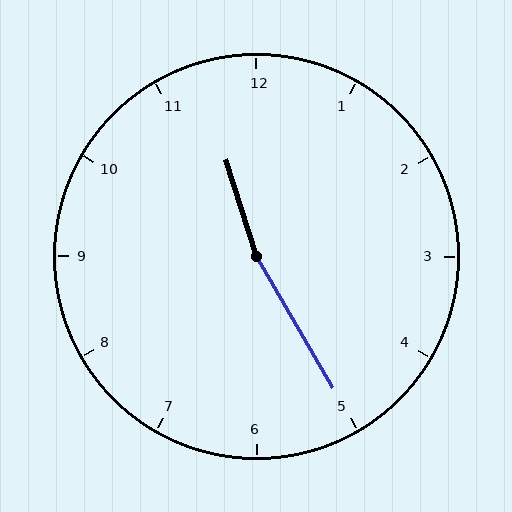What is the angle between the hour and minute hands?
Approximately 168 degrees.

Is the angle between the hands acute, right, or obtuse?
It is obtuse.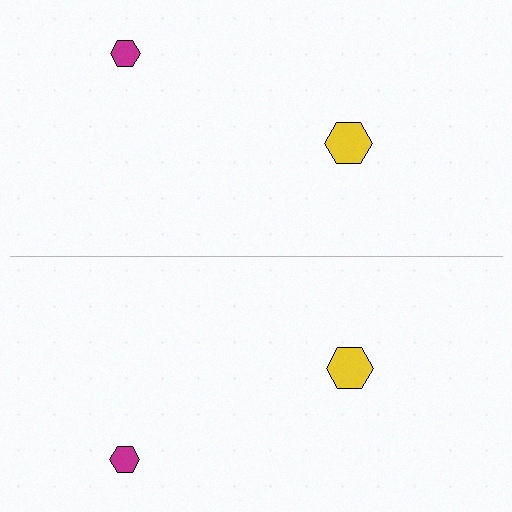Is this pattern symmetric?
Yes, this pattern has bilateral (reflection) symmetry.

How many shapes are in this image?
There are 4 shapes in this image.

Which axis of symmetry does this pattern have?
The pattern has a horizontal axis of symmetry running through the center of the image.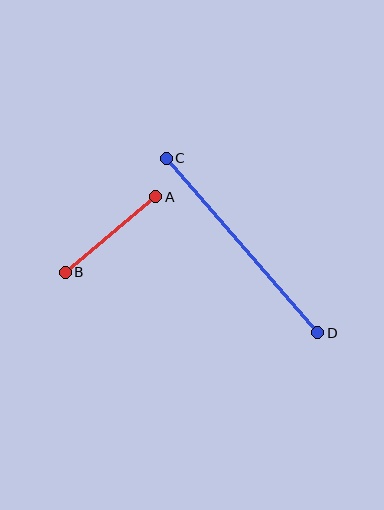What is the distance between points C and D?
The distance is approximately 231 pixels.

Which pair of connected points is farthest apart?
Points C and D are farthest apart.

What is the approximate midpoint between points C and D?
The midpoint is at approximately (242, 245) pixels.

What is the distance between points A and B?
The distance is approximately 118 pixels.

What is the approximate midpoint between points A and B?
The midpoint is at approximately (110, 235) pixels.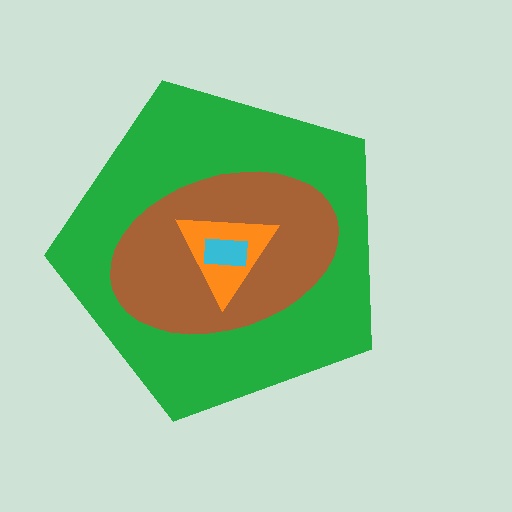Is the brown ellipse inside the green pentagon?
Yes.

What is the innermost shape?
The cyan rectangle.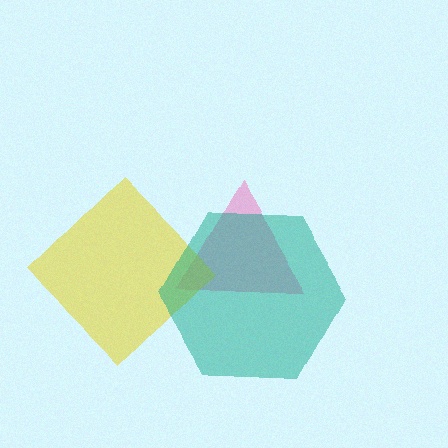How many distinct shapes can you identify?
There are 3 distinct shapes: a pink triangle, a yellow diamond, a teal hexagon.